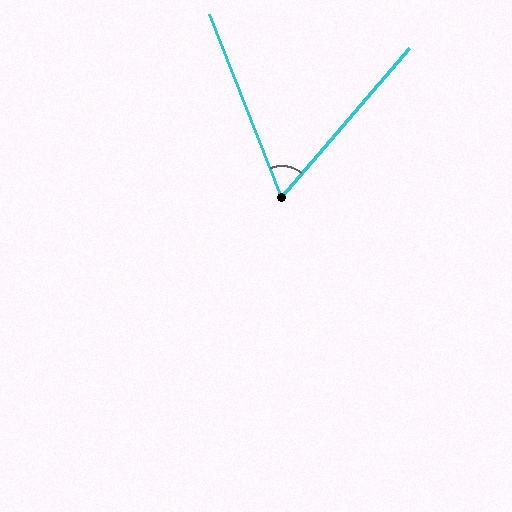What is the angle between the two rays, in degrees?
Approximately 62 degrees.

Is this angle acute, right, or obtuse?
It is acute.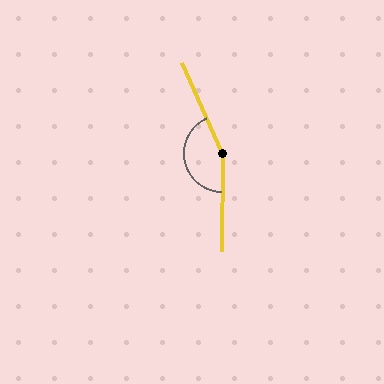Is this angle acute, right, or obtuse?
It is obtuse.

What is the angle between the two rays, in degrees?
Approximately 155 degrees.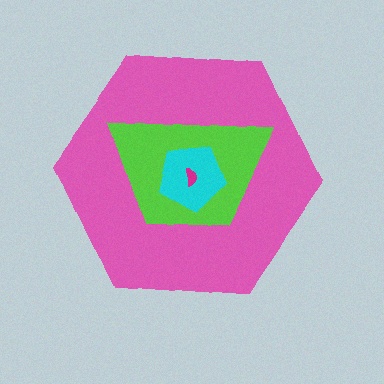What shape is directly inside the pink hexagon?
The lime trapezoid.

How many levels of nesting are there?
4.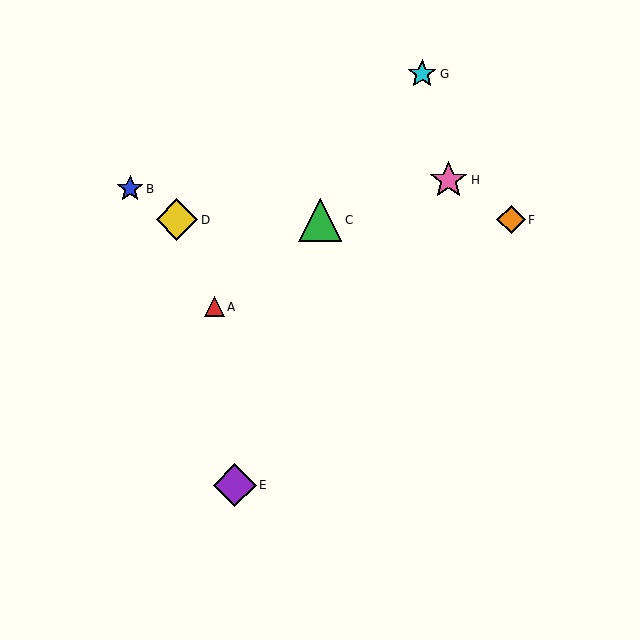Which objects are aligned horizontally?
Objects C, D, F are aligned horizontally.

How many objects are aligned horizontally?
3 objects (C, D, F) are aligned horizontally.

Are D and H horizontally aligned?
No, D is at y≈220 and H is at y≈180.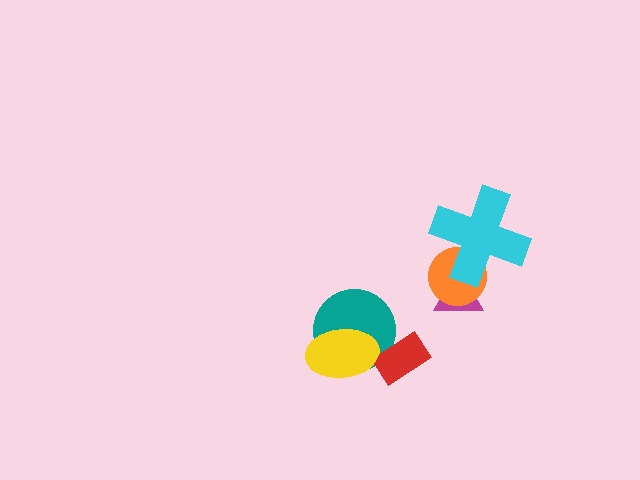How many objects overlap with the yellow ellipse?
1 object overlaps with the yellow ellipse.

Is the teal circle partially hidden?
Yes, it is partially covered by another shape.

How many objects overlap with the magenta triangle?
2 objects overlap with the magenta triangle.